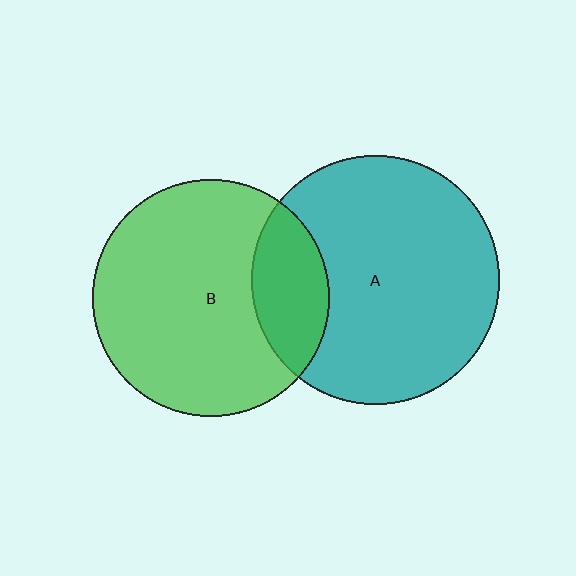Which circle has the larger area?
Circle A (teal).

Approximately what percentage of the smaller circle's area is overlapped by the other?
Approximately 20%.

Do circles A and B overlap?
Yes.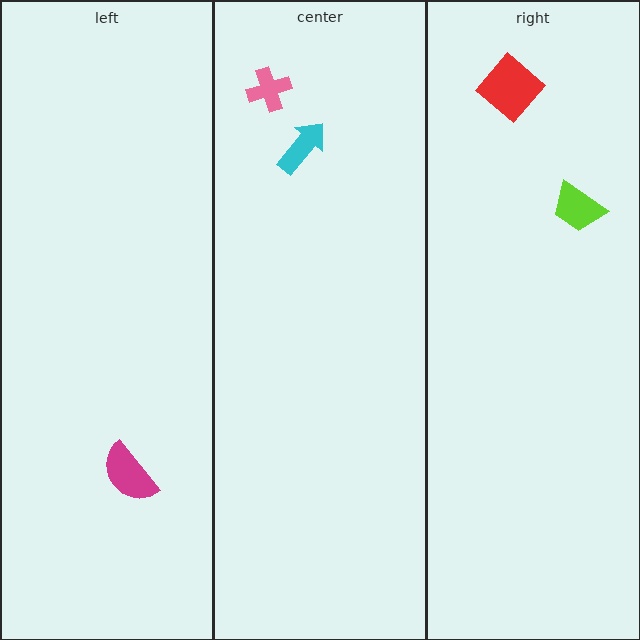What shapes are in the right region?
The red diamond, the lime trapezoid.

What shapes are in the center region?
The cyan arrow, the pink cross.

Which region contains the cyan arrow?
The center region.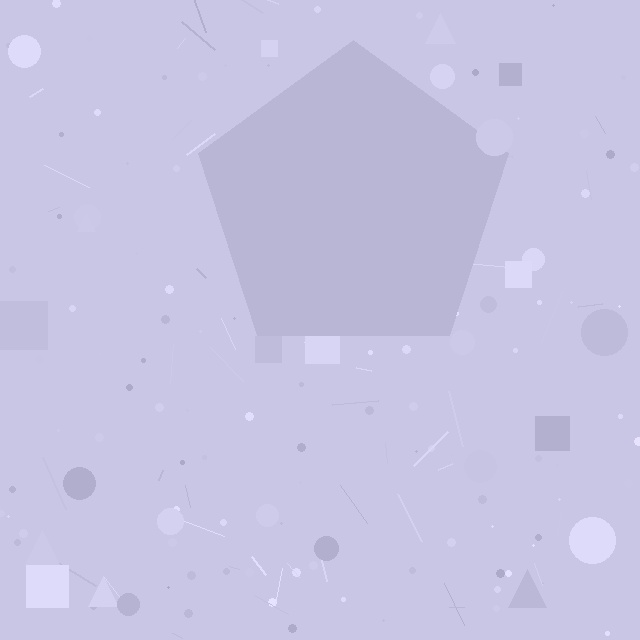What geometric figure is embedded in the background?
A pentagon is embedded in the background.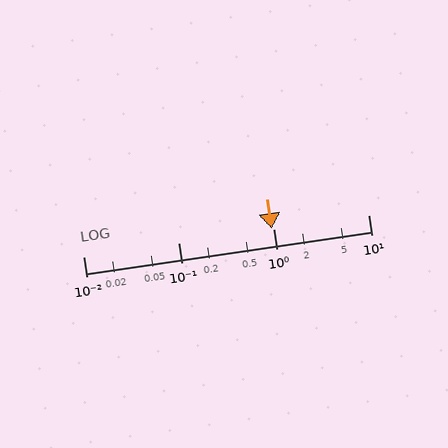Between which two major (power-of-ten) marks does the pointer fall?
The pointer is between 0.1 and 1.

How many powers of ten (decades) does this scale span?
The scale spans 3 decades, from 0.01 to 10.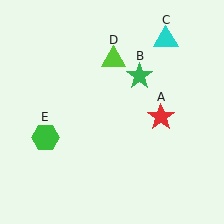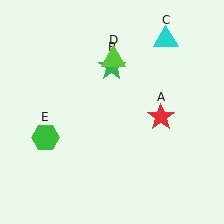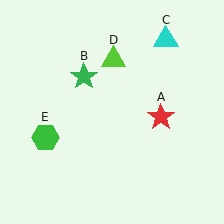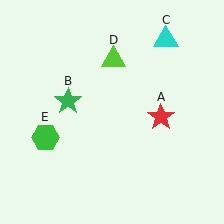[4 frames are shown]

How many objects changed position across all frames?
1 object changed position: green star (object B).